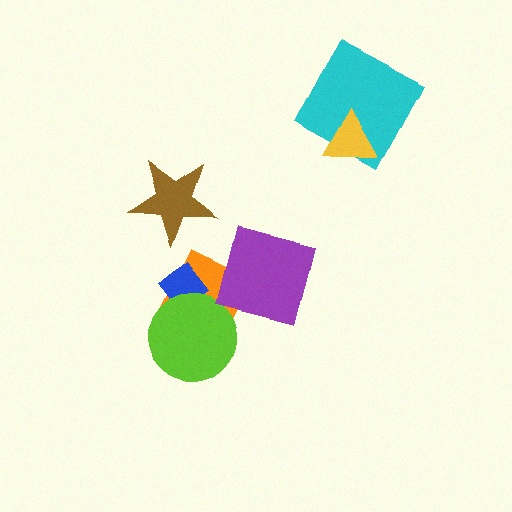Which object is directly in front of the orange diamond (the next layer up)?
The blue diamond is directly in front of the orange diamond.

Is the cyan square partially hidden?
Yes, it is partially covered by another shape.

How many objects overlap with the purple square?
1 object overlaps with the purple square.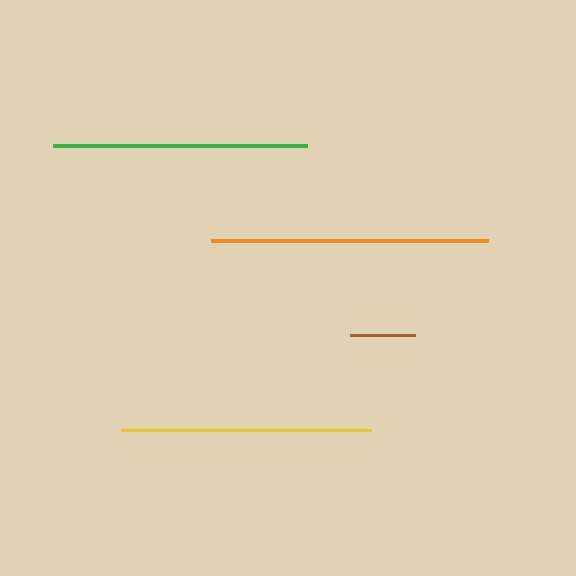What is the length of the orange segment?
The orange segment is approximately 277 pixels long.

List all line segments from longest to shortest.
From longest to shortest: orange, green, yellow, brown.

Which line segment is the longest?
The orange line is the longest at approximately 277 pixels.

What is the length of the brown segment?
The brown segment is approximately 65 pixels long.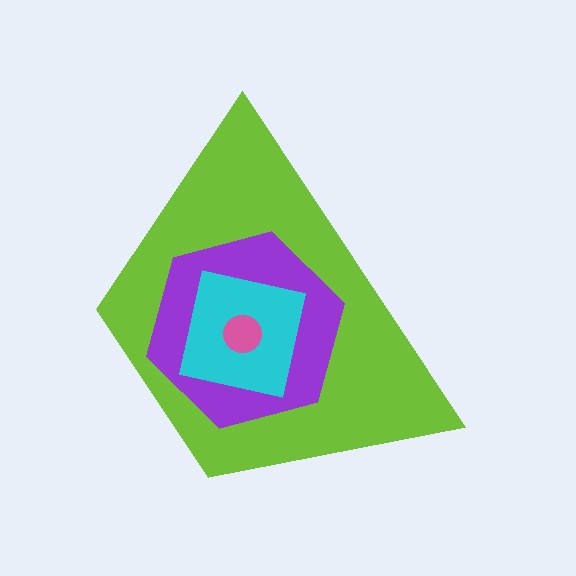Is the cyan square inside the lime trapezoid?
Yes.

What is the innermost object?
The pink circle.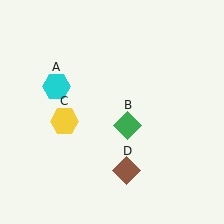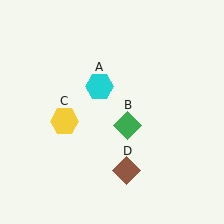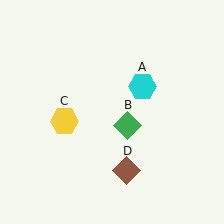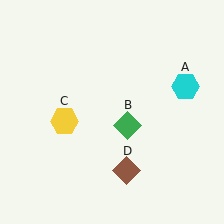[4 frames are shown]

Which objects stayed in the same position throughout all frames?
Green diamond (object B) and yellow hexagon (object C) and brown diamond (object D) remained stationary.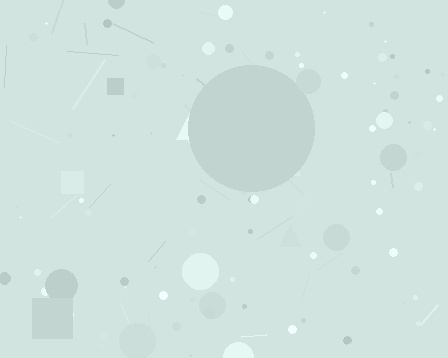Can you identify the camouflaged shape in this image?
The camouflaged shape is a circle.